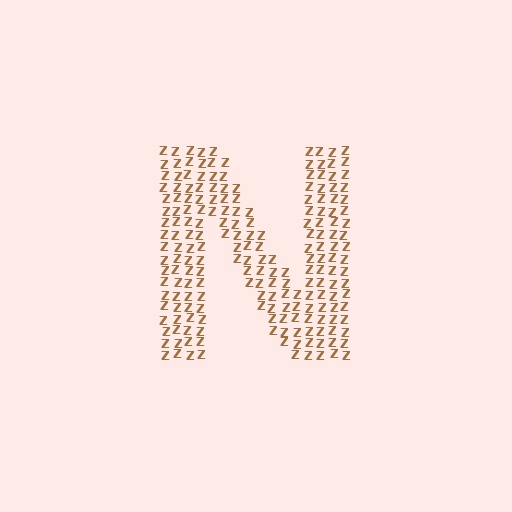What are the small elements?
The small elements are letter Z's.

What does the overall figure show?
The overall figure shows the letter N.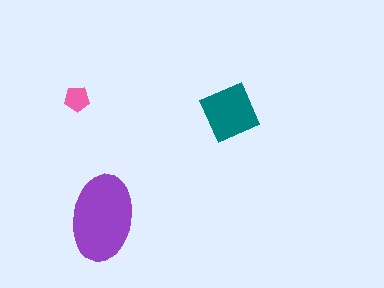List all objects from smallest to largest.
The pink pentagon, the teal diamond, the purple ellipse.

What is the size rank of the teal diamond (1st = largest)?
2nd.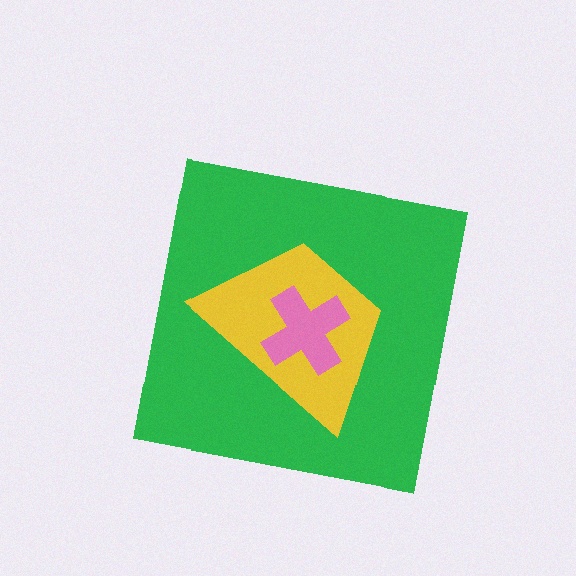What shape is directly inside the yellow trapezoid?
The pink cross.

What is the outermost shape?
The green square.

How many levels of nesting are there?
3.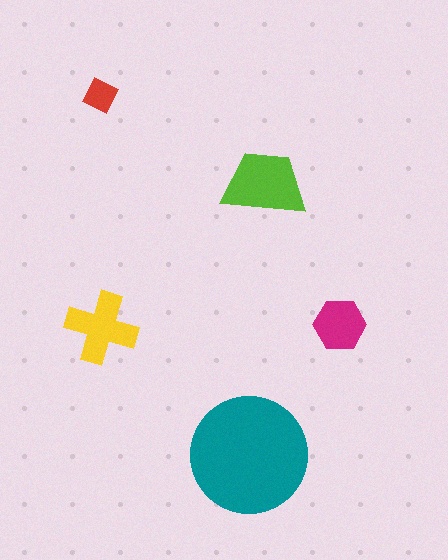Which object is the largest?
The teal circle.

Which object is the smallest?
The red diamond.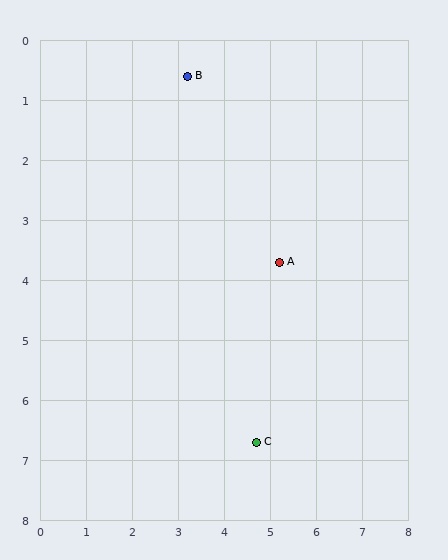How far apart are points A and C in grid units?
Points A and C are about 3.0 grid units apart.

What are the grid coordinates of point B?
Point B is at approximately (3.2, 0.6).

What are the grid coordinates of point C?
Point C is at approximately (4.7, 6.7).